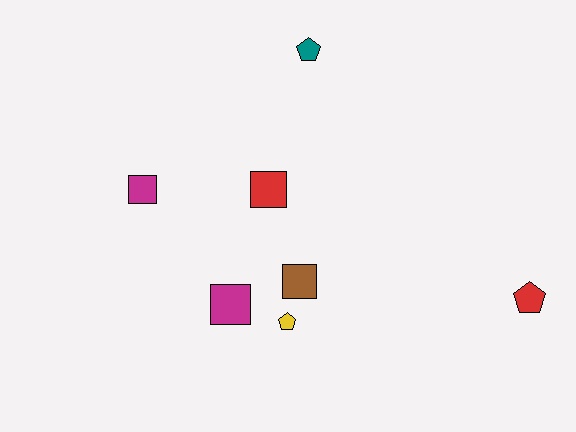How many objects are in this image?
There are 7 objects.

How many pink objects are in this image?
There are no pink objects.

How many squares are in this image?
There are 4 squares.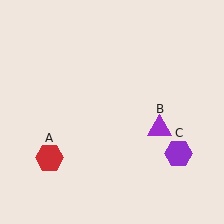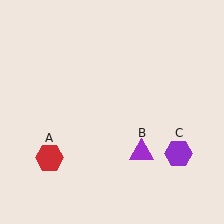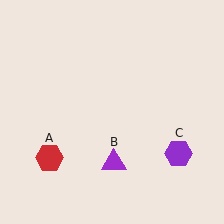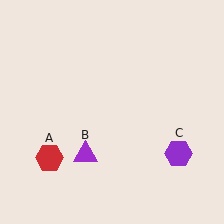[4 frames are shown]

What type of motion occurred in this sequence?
The purple triangle (object B) rotated clockwise around the center of the scene.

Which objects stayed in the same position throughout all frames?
Red hexagon (object A) and purple hexagon (object C) remained stationary.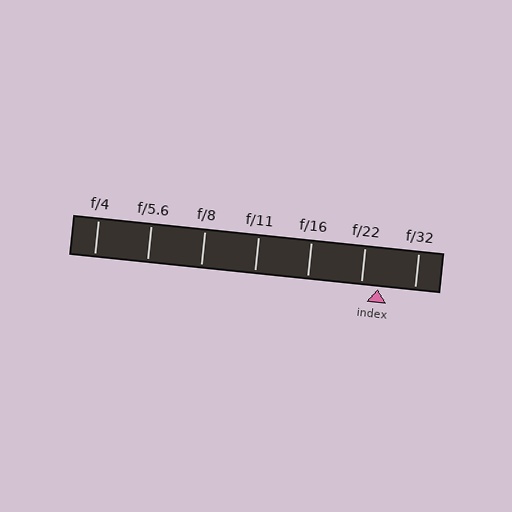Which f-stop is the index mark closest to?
The index mark is closest to f/22.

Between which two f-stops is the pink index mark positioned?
The index mark is between f/22 and f/32.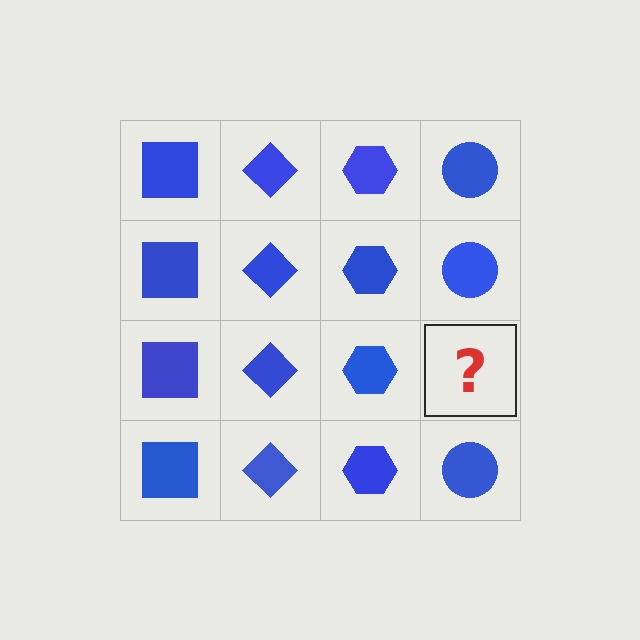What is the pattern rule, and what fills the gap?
The rule is that each column has a consistent shape. The gap should be filled with a blue circle.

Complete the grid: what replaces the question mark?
The question mark should be replaced with a blue circle.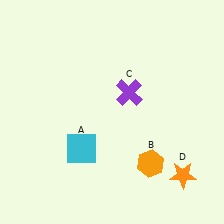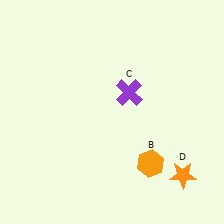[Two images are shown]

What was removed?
The cyan square (A) was removed in Image 2.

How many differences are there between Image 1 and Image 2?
There is 1 difference between the two images.